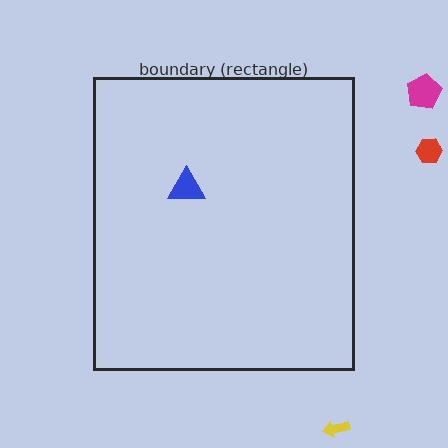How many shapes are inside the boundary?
1 inside, 3 outside.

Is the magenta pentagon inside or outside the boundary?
Outside.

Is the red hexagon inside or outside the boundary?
Outside.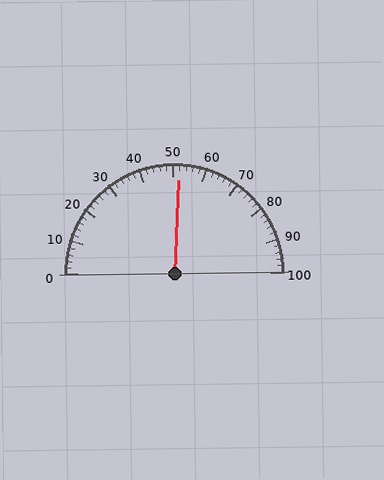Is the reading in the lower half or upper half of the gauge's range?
The reading is in the upper half of the range (0 to 100).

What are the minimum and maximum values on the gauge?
The gauge ranges from 0 to 100.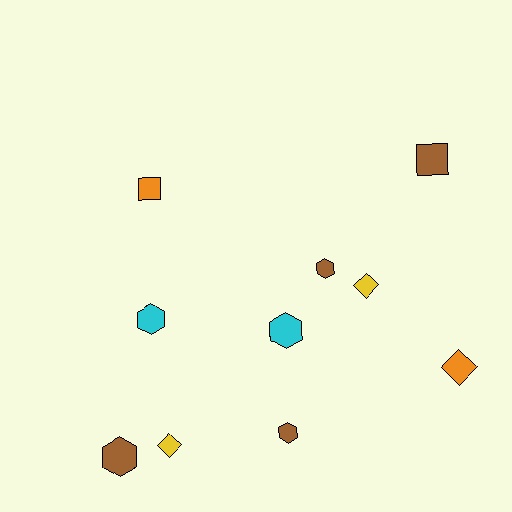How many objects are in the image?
There are 10 objects.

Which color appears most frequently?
Brown, with 4 objects.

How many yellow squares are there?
There are no yellow squares.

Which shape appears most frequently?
Hexagon, with 5 objects.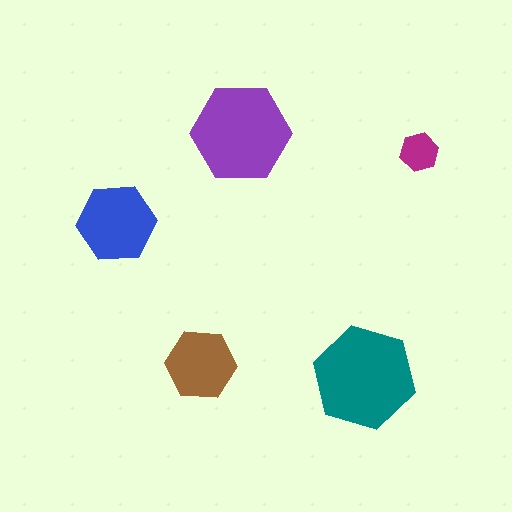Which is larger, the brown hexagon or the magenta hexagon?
The brown one.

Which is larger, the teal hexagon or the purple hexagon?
The teal one.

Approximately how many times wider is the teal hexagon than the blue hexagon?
About 1.5 times wider.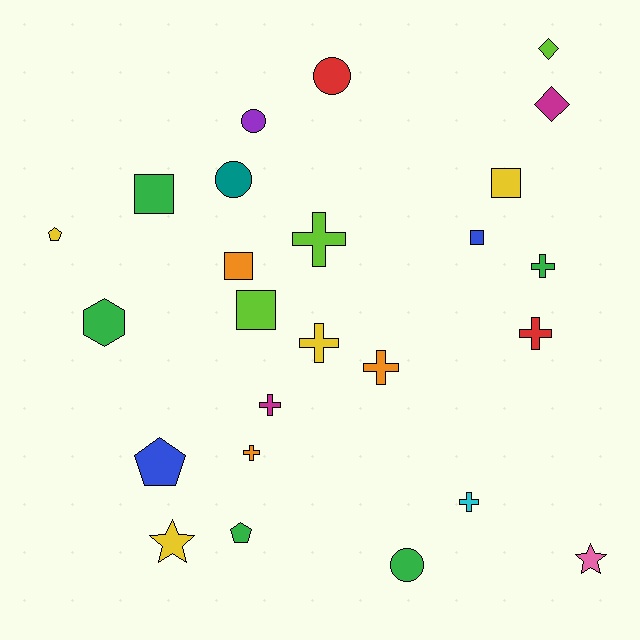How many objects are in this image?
There are 25 objects.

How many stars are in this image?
There are 2 stars.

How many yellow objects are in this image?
There are 4 yellow objects.